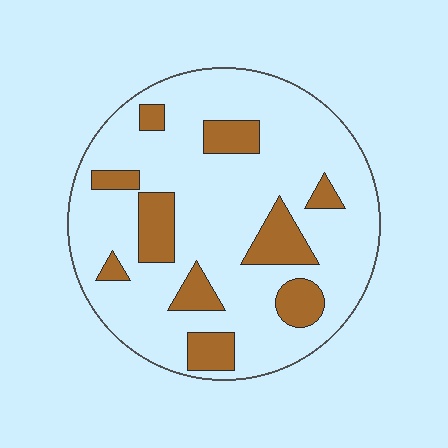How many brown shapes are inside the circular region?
10.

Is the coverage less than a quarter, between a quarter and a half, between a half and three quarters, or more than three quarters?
Less than a quarter.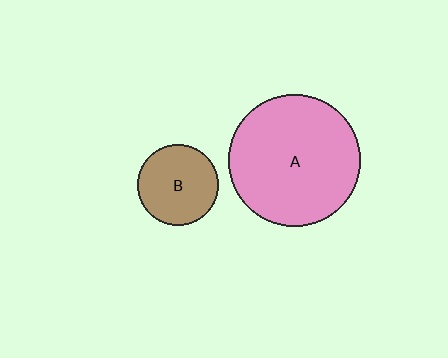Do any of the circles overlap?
No, none of the circles overlap.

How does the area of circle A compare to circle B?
Approximately 2.6 times.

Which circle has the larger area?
Circle A (pink).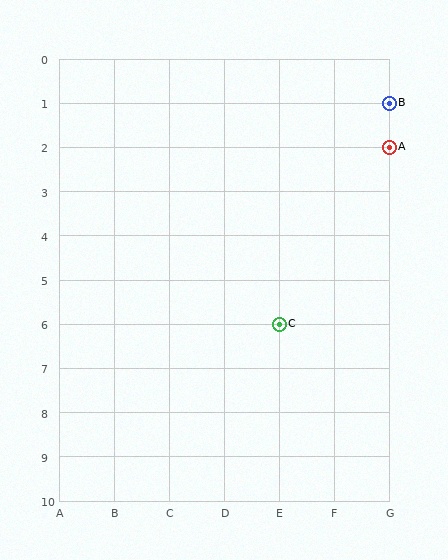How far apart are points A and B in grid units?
Points A and B are 1 row apart.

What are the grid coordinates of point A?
Point A is at grid coordinates (G, 2).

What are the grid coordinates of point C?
Point C is at grid coordinates (E, 6).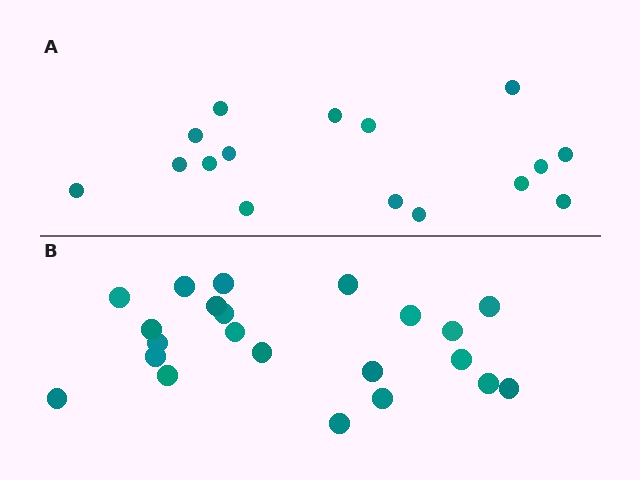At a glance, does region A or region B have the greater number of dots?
Region B (the bottom region) has more dots.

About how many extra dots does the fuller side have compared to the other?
Region B has about 6 more dots than region A.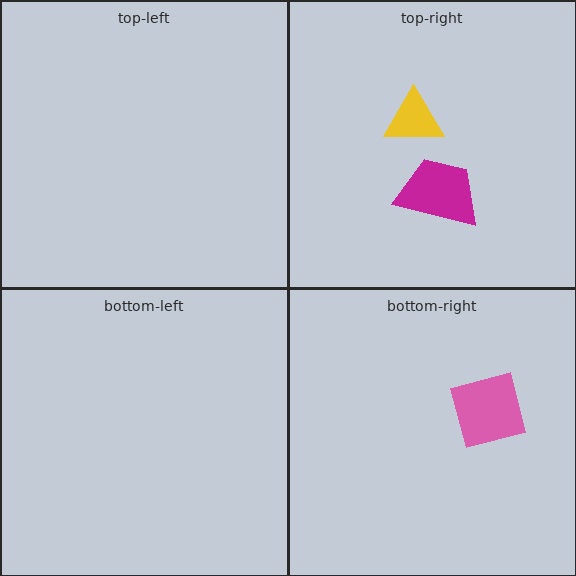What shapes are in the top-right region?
The yellow triangle, the magenta trapezoid.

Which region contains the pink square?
The bottom-right region.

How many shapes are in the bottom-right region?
1.